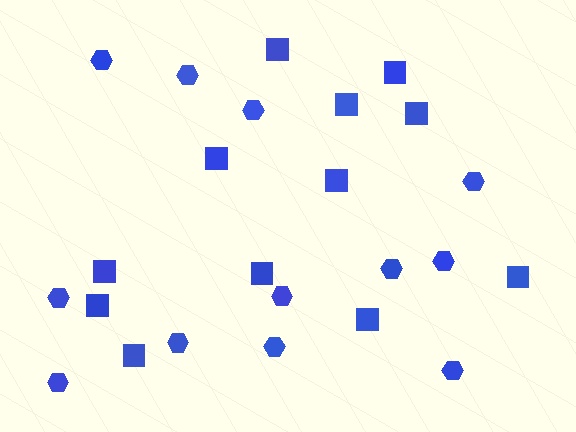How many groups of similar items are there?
There are 2 groups: one group of squares (12) and one group of hexagons (12).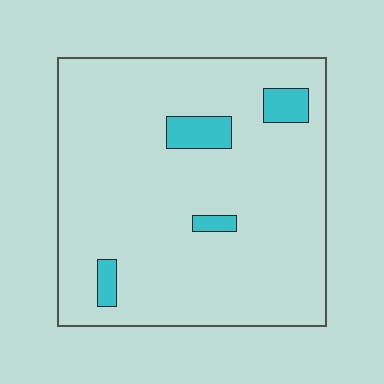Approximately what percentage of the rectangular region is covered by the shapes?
Approximately 10%.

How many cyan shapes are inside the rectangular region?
4.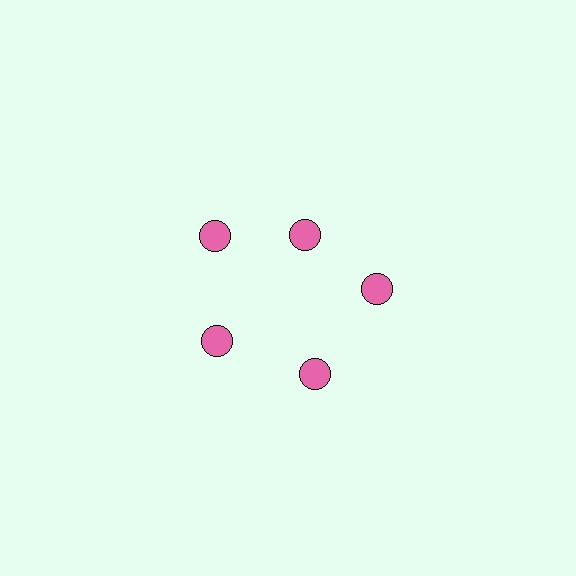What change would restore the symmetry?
The symmetry would be restored by moving it outward, back onto the ring so that all 5 circles sit at equal angles and equal distance from the center.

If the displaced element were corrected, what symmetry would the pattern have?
It would have 5-fold rotational symmetry — the pattern would map onto itself every 72 degrees.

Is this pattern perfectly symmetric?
No. The 5 pink circles are arranged in a ring, but one element near the 1 o'clock position is pulled inward toward the center, breaking the 5-fold rotational symmetry.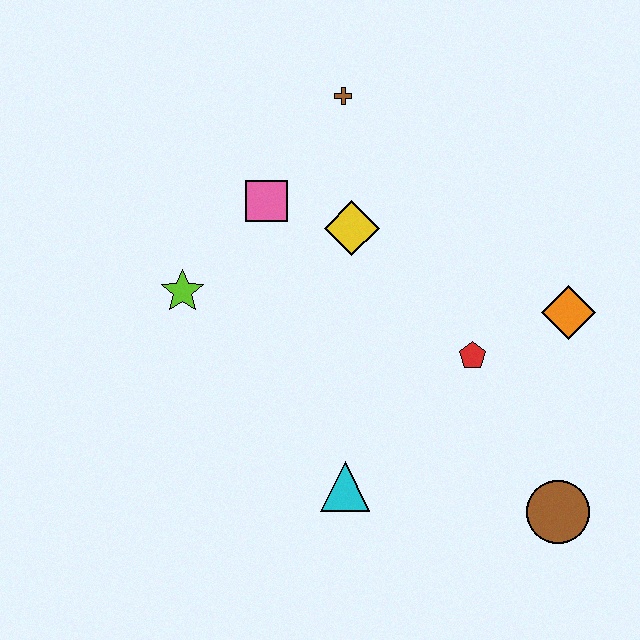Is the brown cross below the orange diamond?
No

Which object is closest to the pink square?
The yellow diamond is closest to the pink square.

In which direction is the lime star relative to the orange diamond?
The lime star is to the left of the orange diamond.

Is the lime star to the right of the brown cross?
No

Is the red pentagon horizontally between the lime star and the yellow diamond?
No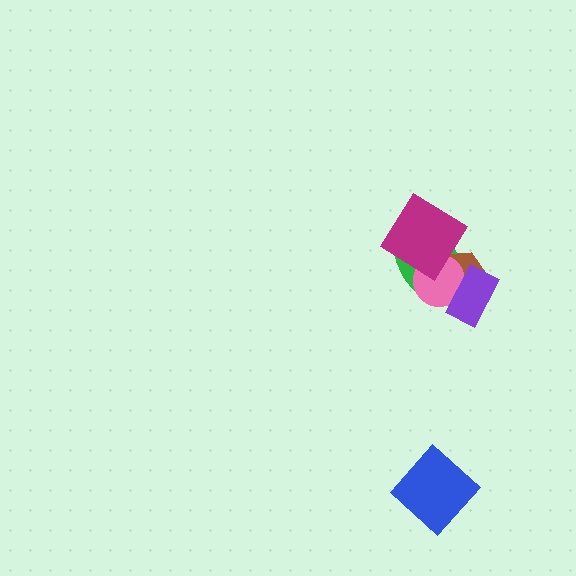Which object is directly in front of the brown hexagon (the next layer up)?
The pink circle is directly in front of the brown hexagon.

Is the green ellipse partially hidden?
Yes, it is partially covered by another shape.